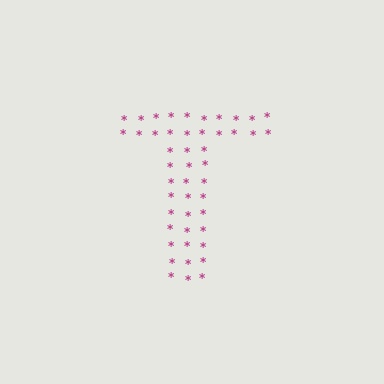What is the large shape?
The large shape is the letter T.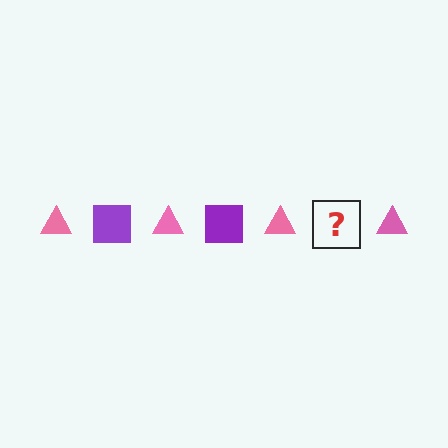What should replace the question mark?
The question mark should be replaced with a purple square.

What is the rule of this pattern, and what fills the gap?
The rule is that the pattern alternates between pink triangle and purple square. The gap should be filled with a purple square.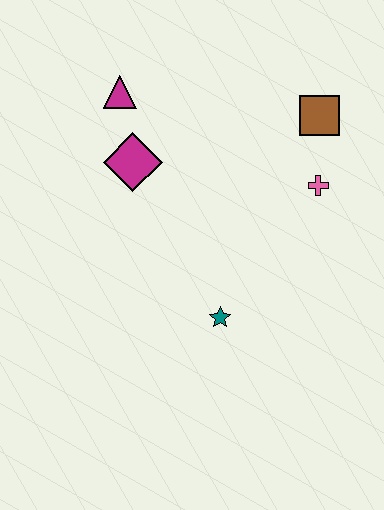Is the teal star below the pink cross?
Yes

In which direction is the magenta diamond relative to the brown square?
The magenta diamond is to the left of the brown square.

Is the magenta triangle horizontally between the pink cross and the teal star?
No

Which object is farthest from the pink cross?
The magenta triangle is farthest from the pink cross.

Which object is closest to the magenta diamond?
The magenta triangle is closest to the magenta diamond.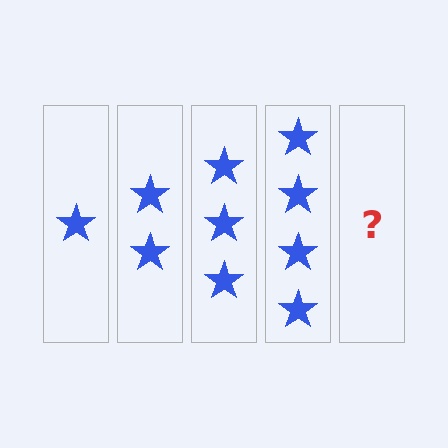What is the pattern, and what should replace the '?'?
The pattern is that each step adds one more star. The '?' should be 5 stars.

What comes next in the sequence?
The next element should be 5 stars.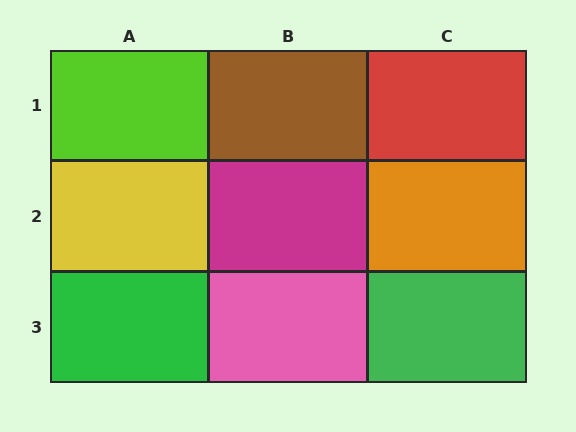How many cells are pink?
1 cell is pink.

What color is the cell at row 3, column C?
Green.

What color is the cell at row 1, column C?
Red.